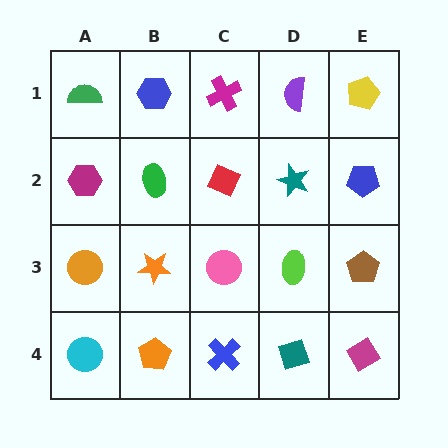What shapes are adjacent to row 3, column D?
A teal star (row 2, column D), a teal diamond (row 4, column D), a pink circle (row 3, column C), a brown pentagon (row 3, column E).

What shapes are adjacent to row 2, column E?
A yellow pentagon (row 1, column E), a brown pentagon (row 3, column E), a teal star (row 2, column D).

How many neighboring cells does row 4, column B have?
3.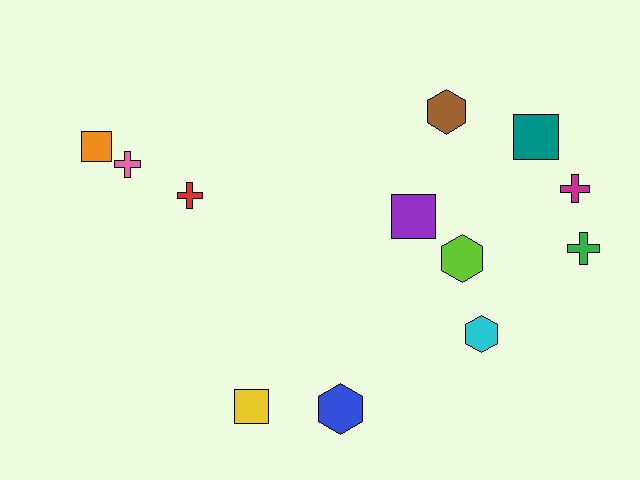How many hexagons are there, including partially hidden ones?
There are 4 hexagons.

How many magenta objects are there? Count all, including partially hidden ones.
There is 1 magenta object.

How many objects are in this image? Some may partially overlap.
There are 12 objects.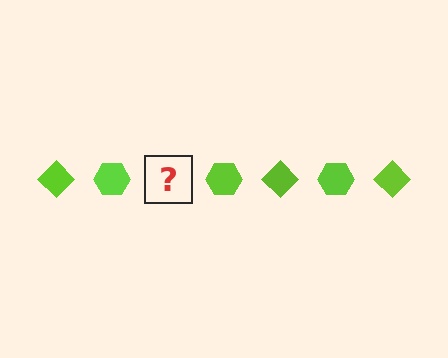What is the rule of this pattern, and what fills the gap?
The rule is that the pattern cycles through diamond, hexagon shapes in lime. The gap should be filled with a lime diamond.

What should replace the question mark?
The question mark should be replaced with a lime diamond.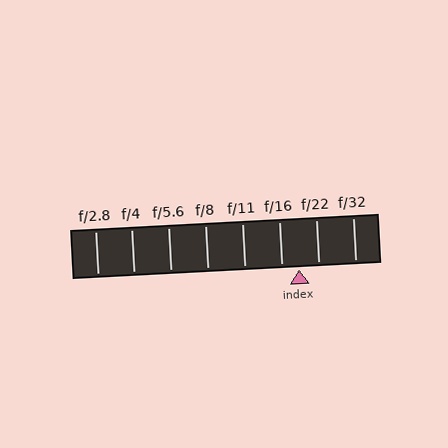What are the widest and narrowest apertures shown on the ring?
The widest aperture shown is f/2.8 and the narrowest is f/32.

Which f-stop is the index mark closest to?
The index mark is closest to f/16.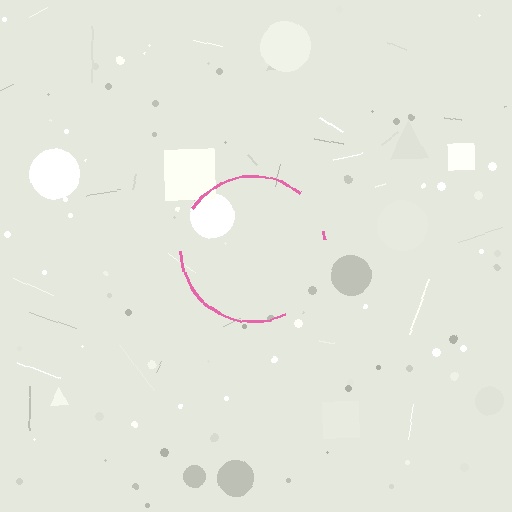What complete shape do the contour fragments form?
The contour fragments form a circle.